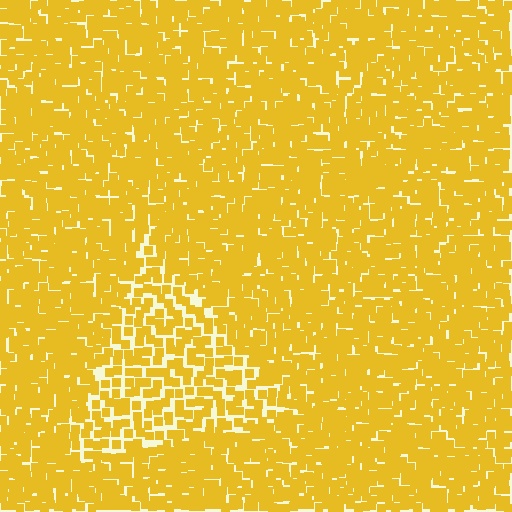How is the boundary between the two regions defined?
The boundary is defined by a change in element density (approximately 1.7x ratio). All elements are the same color, size, and shape.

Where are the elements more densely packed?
The elements are more densely packed outside the triangle boundary.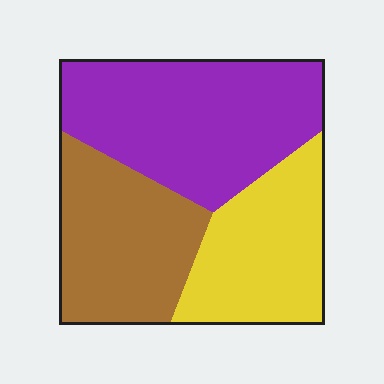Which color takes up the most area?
Purple, at roughly 40%.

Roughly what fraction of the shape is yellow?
Yellow covers about 30% of the shape.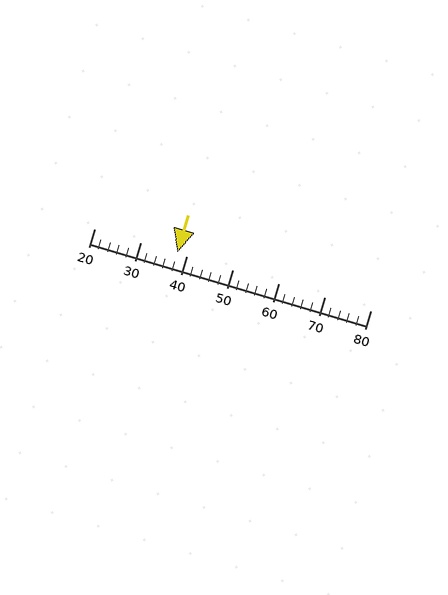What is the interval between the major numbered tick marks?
The major tick marks are spaced 10 units apart.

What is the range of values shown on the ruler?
The ruler shows values from 20 to 80.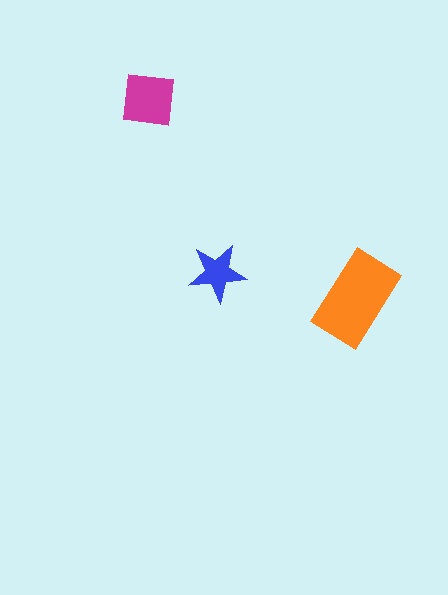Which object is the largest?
The orange rectangle.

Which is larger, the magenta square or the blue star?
The magenta square.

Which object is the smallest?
The blue star.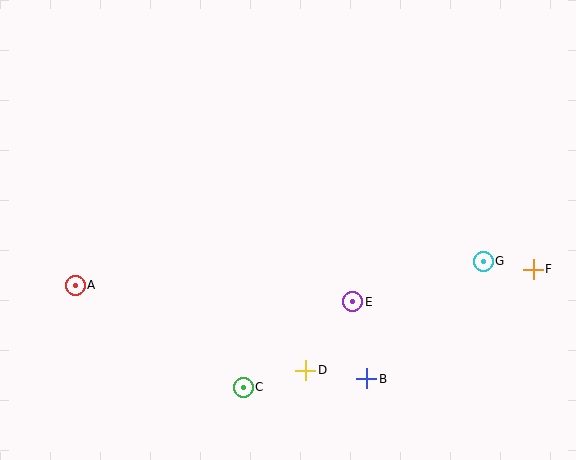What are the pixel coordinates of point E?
Point E is at (353, 302).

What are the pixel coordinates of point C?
Point C is at (243, 387).